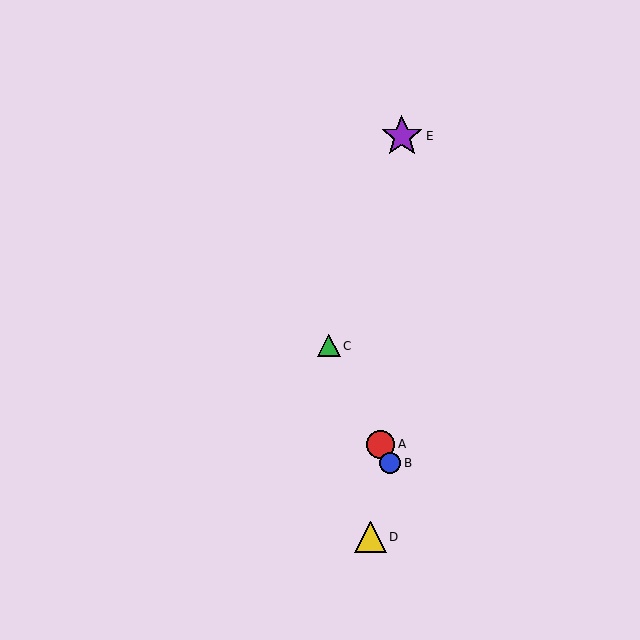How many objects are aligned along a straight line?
3 objects (A, B, C) are aligned along a straight line.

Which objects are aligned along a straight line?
Objects A, B, C are aligned along a straight line.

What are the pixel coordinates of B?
Object B is at (390, 463).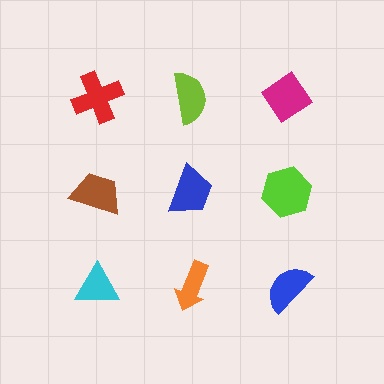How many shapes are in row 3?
3 shapes.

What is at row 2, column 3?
A lime hexagon.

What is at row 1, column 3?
A magenta diamond.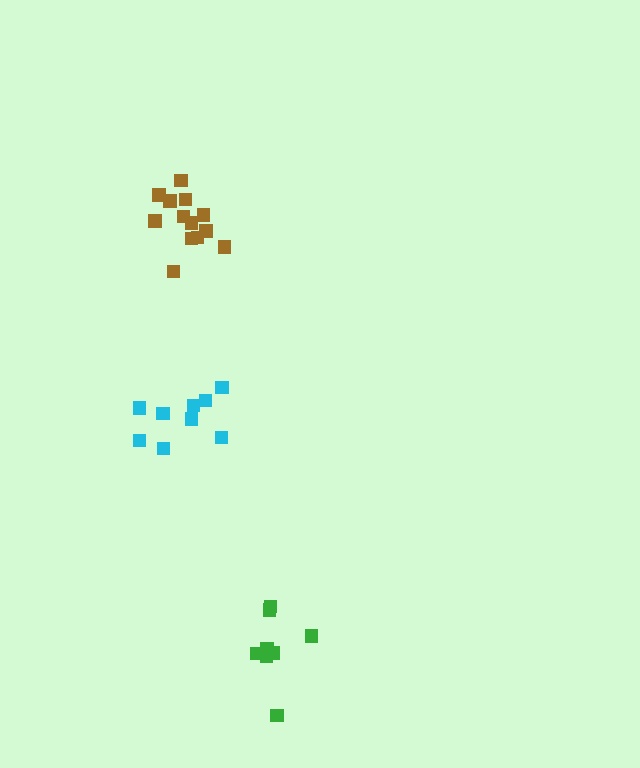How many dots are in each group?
Group 1: 9 dots, Group 2: 8 dots, Group 3: 13 dots (30 total).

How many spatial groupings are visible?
There are 3 spatial groupings.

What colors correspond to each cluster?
The clusters are colored: cyan, green, brown.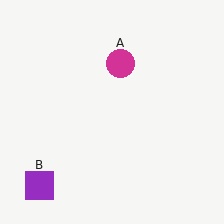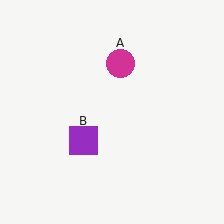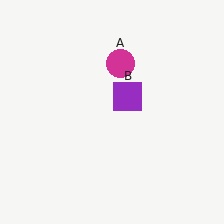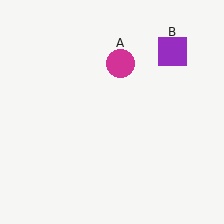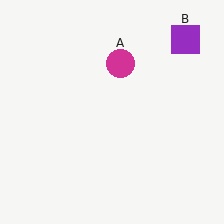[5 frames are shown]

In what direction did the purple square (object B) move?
The purple square (object B) moved up and to the right.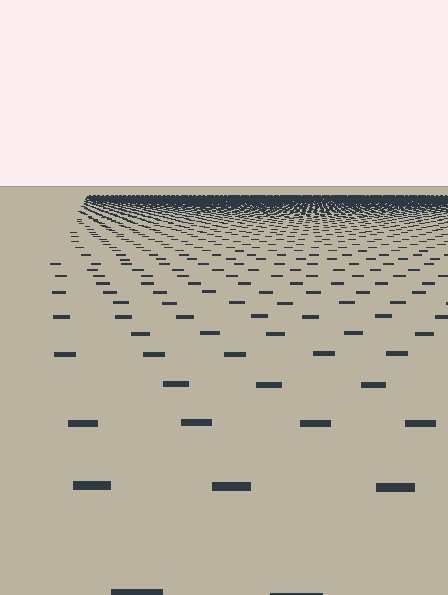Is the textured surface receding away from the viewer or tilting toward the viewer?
The surface is receding away from the viewer. Texture elements get smaller and denser toward the top.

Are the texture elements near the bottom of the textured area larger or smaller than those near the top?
Larger. Near the bottom, elements are closer to the viewer and appear at a bigger on-screen size.